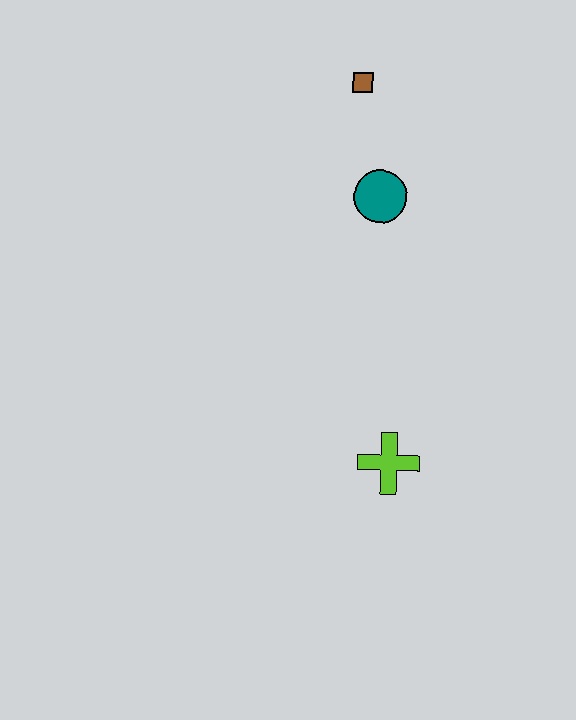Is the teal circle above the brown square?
No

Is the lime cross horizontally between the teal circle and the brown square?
No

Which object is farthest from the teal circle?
The lime cross is farthest from the teal circle.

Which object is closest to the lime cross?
The teal circle is closest to the lime cross.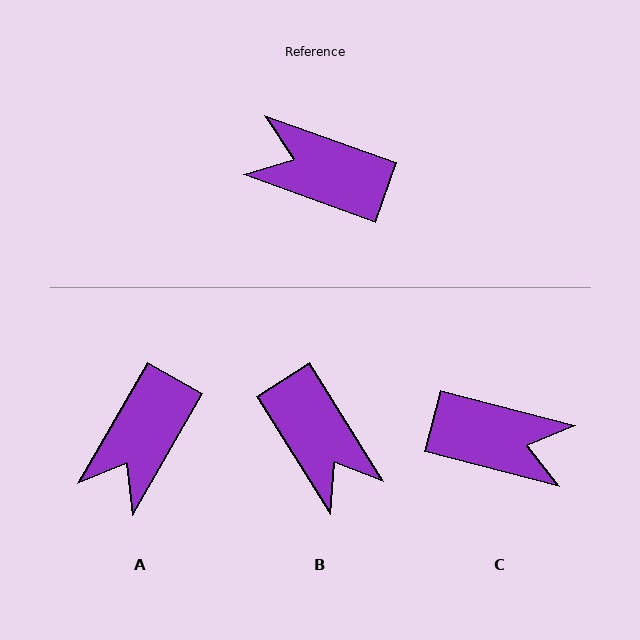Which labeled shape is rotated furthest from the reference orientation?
C, about 175 degrees away.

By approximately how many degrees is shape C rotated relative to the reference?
Approximately 175 degrees clockwise.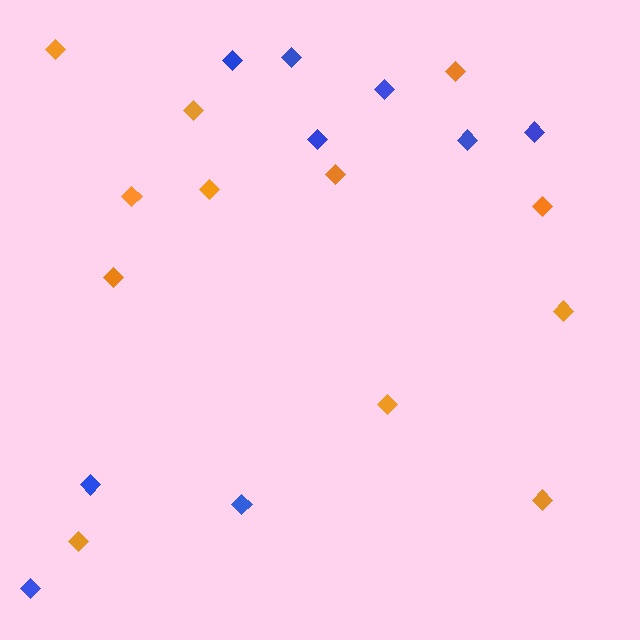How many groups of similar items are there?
There are 2 groups: one group of blue diamonds (9) and one group of orange diamonds (12).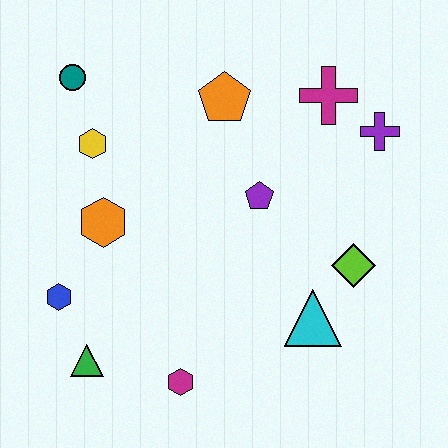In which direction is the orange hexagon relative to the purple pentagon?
The orange hexagon is to the left of the purple pentagon.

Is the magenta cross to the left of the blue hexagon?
No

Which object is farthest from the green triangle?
The purple cross is farthest from the green triangle.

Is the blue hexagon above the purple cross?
No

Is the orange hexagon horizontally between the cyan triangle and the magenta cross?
No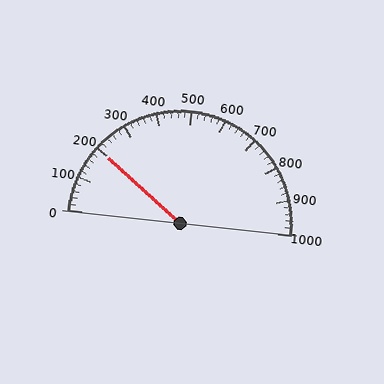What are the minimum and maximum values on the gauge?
The gauge ranges from 0 to 1000.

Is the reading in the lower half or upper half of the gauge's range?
The reading is in the lower half of the range (0 to 1000).